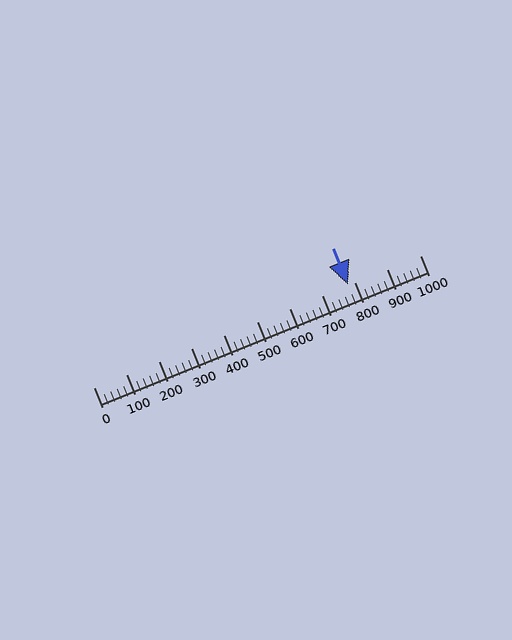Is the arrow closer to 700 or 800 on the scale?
The arrow is closer to 800.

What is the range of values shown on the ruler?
The ruler shows values from 0 to 1000.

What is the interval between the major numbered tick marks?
The major tick marks are spaced 100 units apart.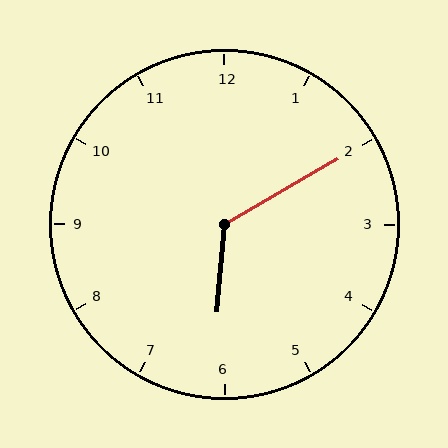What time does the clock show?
6:10.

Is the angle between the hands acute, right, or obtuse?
It is obtuse.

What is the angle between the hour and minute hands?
Approximately 125 degrees.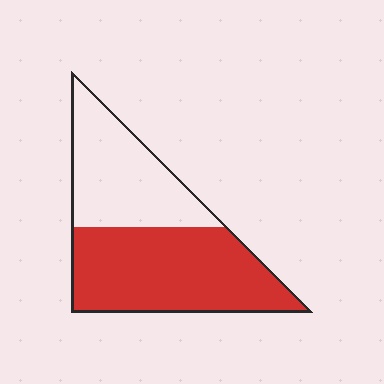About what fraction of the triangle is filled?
About three fifths (3/5).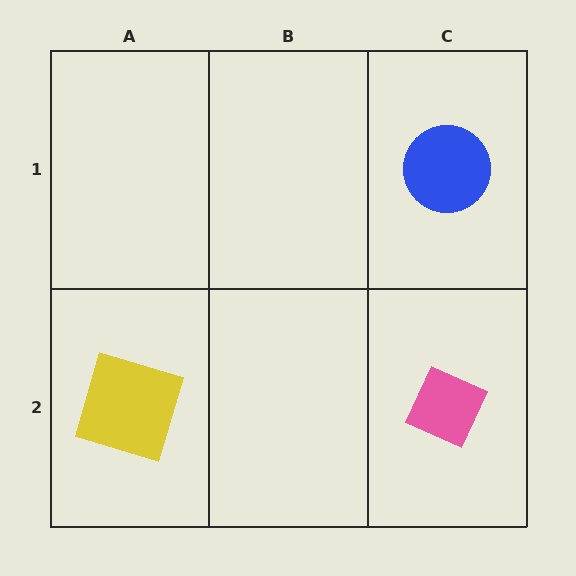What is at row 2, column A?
A yellow square.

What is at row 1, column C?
A blue circle.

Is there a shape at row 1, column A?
No, that cell is empty.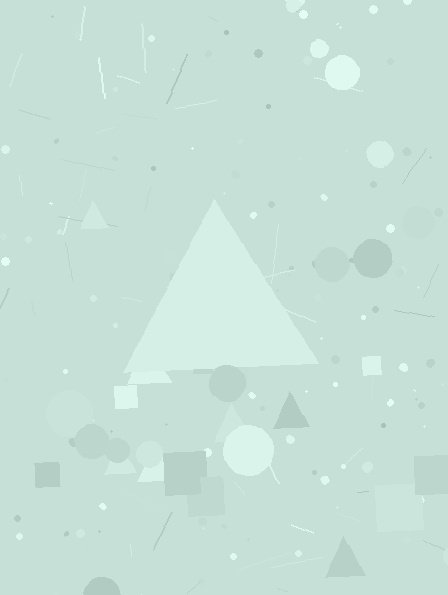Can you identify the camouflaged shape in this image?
The camouflaged shape is a triangle.